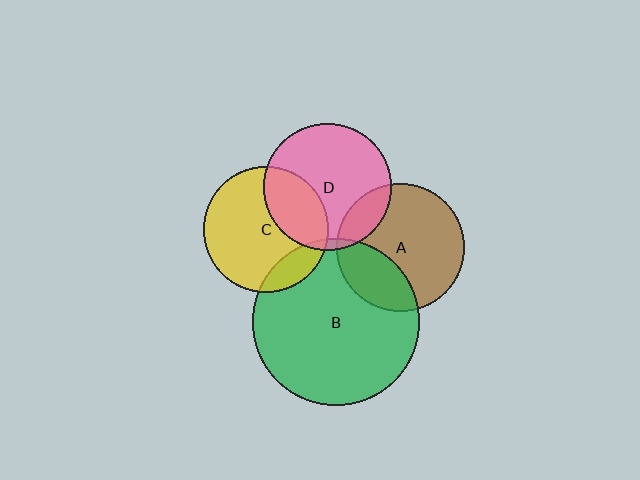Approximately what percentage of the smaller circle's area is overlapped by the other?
Approximately 15%.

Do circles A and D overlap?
Yes.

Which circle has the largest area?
Circle B (green).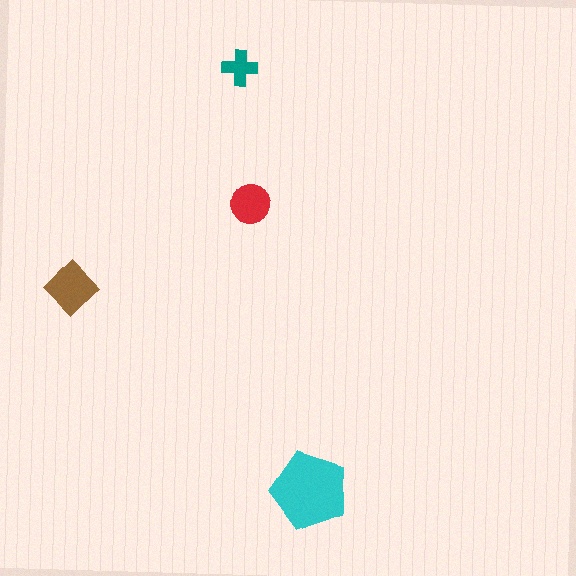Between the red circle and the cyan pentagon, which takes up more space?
The cyan pentagon.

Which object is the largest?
The cyan pentagon.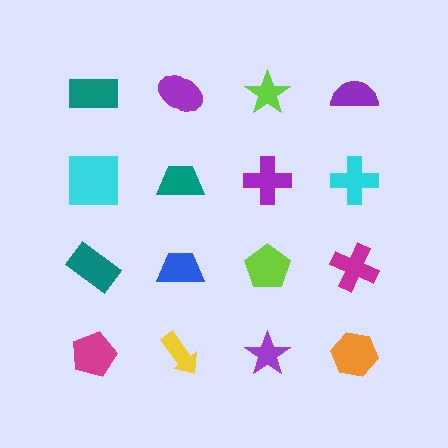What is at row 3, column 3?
A lime pentagon.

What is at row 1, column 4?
A purple semicircle.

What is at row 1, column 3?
A lime star.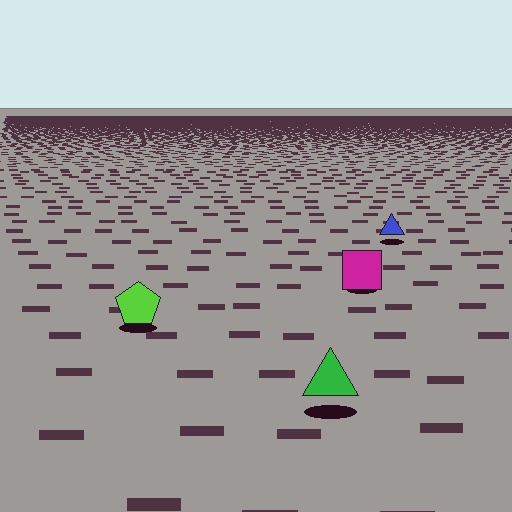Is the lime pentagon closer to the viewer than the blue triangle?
Yes. The lime pentagon is closer — you can tell from the texture gradient: the ground texture is coarser near it.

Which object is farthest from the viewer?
The blue triangle is farthest from the viewer. It appears smaller and the ground texture around it is denser.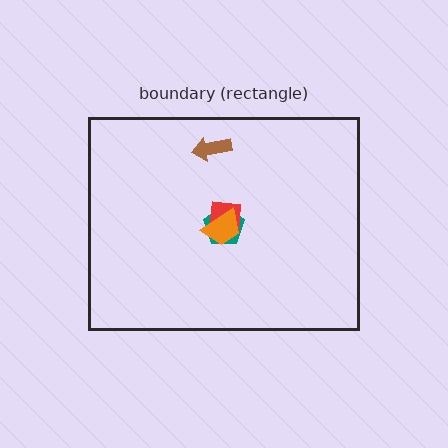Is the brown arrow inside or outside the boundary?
Inside.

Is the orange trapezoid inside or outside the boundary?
Inside.